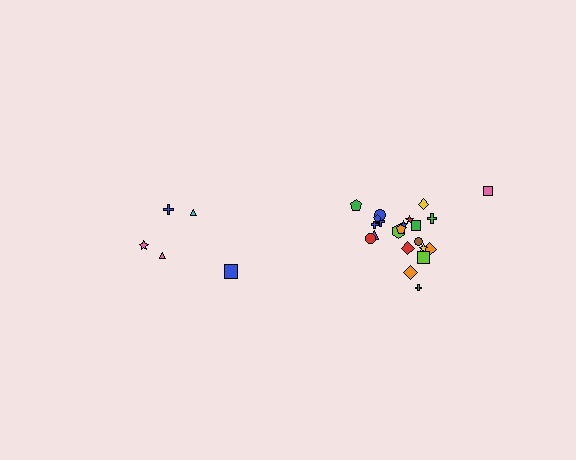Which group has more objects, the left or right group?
The right group.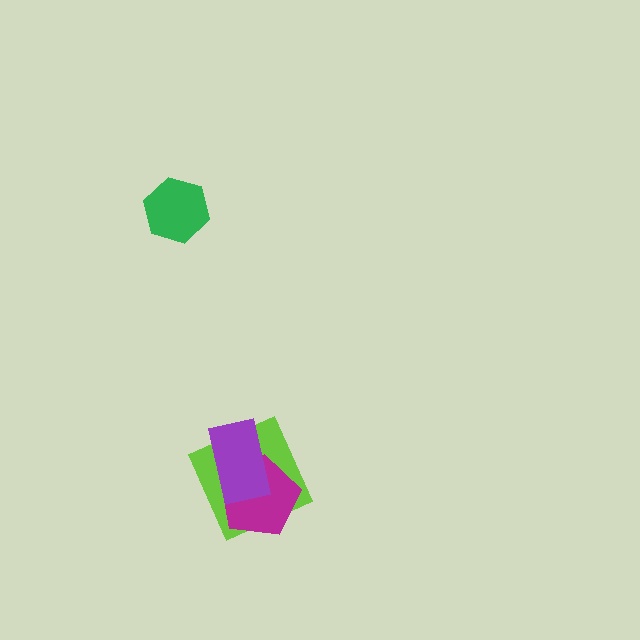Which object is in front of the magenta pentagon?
The purple rectangle is in front of the magenta pentagon.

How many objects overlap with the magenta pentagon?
2 objects overlap with the magenta pentagon.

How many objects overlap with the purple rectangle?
2 objects overlap with the purple rectangle.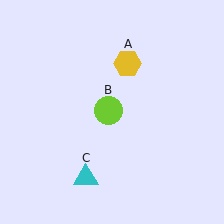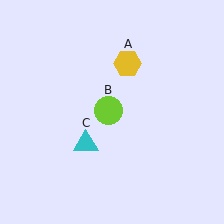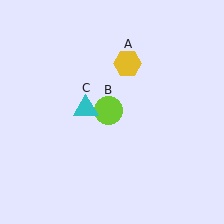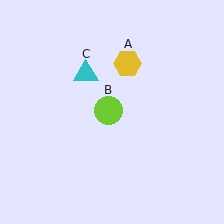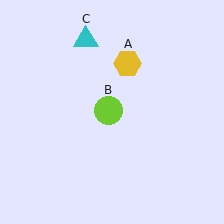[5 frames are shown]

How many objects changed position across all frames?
1 object changed position: cyan triangle (object C).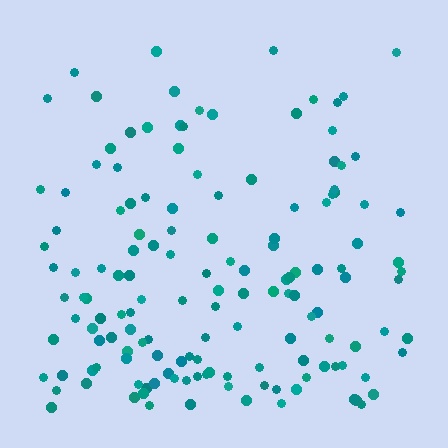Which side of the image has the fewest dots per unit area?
The top.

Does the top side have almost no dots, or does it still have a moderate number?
Still a moderate number, just noticeably fewer than the bottom.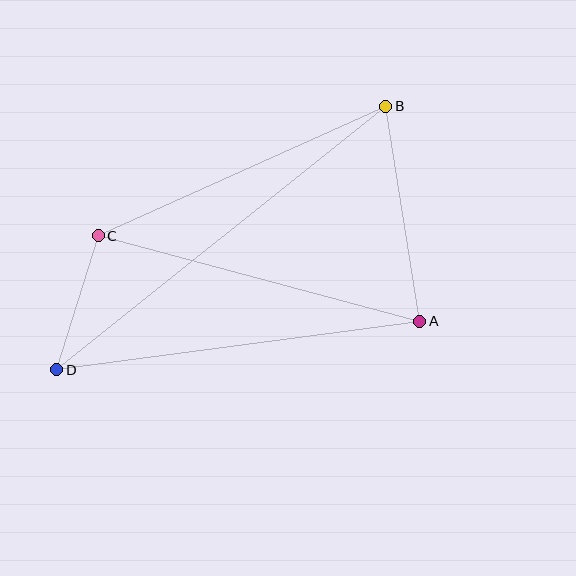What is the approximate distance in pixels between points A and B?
The distance between A and B is approximately 217 pixels.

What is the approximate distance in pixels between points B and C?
The distance between B and C is approximately 315 pixels.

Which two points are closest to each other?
Points C and D are closest to each other.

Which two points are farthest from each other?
Points B and D are farthest from each other.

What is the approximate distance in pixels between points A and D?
The distance between A and D is approximately 367 pixels.